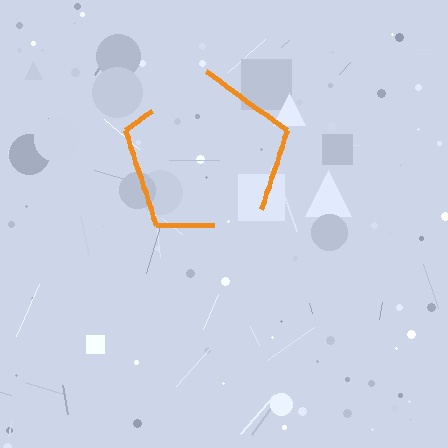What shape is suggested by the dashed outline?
The dashed outline suggests a pentagon.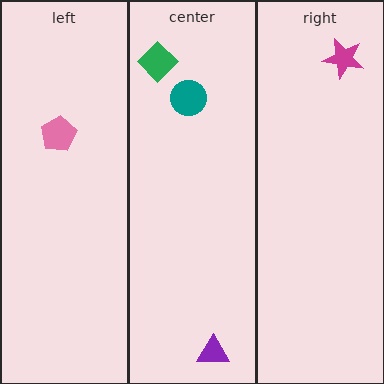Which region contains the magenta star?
The right region.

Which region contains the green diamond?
The center region.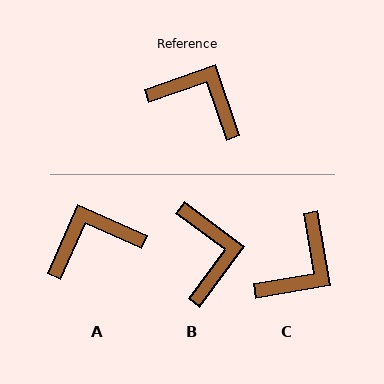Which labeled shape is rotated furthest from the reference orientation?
C, about 99 degrees away.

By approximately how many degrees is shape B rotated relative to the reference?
Approximately 55 degrees clockwise.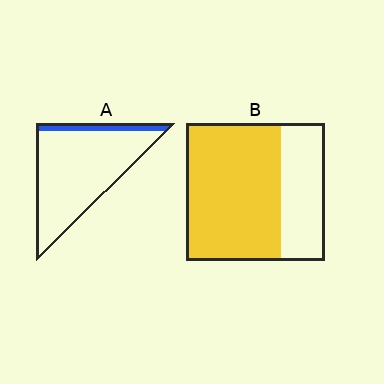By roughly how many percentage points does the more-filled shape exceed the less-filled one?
By roughly 55 percentage points (B over A).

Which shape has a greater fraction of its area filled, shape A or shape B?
Shape B.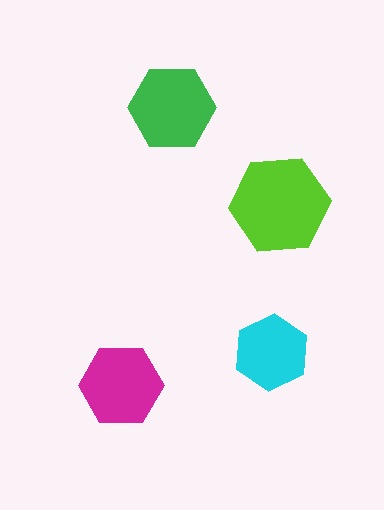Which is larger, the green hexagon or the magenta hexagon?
The green one.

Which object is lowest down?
The magenta hexagon is bottommost.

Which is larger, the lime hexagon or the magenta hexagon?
The lime one.